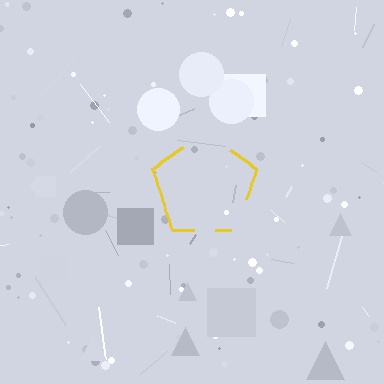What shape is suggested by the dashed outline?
The dashed outline suggests a pentagon.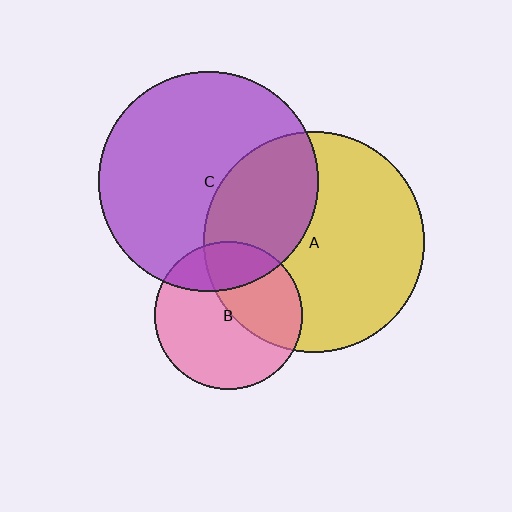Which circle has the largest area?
Circle A (yellow).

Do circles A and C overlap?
Yes.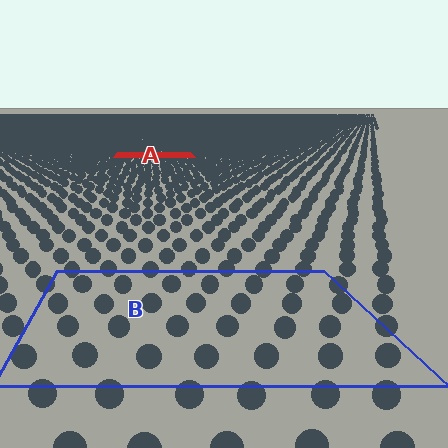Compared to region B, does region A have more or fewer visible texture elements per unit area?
Region A has more texture elements per unit area — they are packed more densely because it is farther away.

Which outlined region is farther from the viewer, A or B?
Region A is farther from the viewer — the texture elements inside it appear smaller and more densely packed.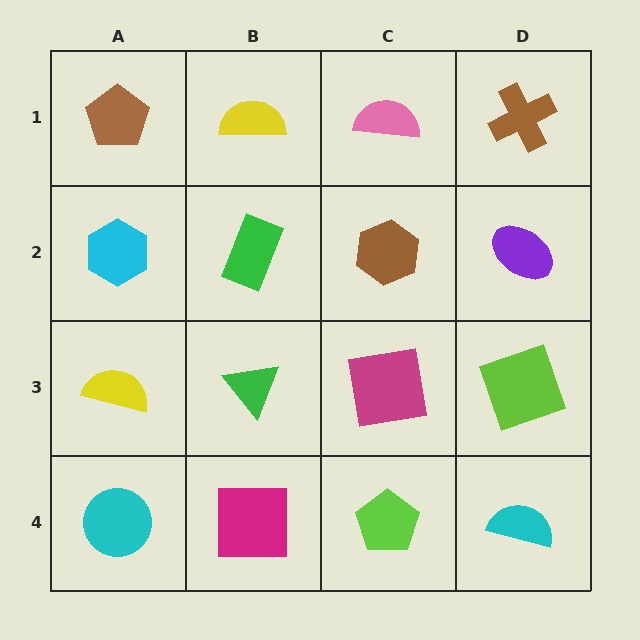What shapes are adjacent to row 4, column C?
A magenta square (row 3, column C), a magenta square (row 4, column B), a cyan semicircle (row 4, column D).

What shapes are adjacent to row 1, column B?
A green rectangle (row 2, column B), a brown pentagon (row 1, column A), a pink semicircle (row 1, column C).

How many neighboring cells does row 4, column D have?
2.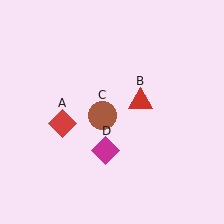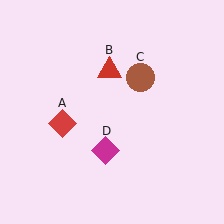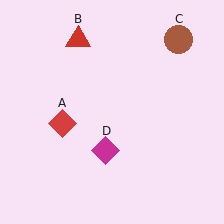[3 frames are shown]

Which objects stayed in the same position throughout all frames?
Red diamond (object A) and magenta diamond (object D) remained stationary.